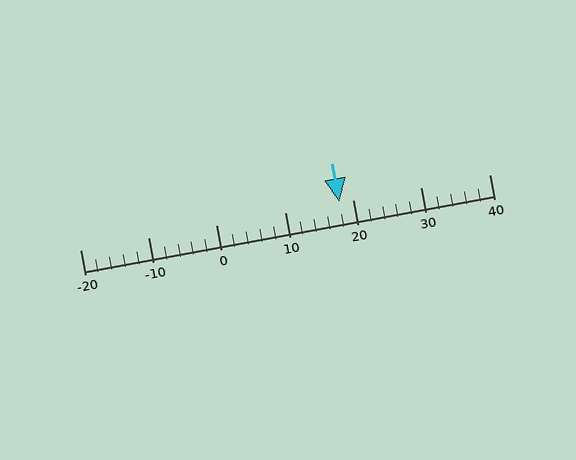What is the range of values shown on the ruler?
The ruler shows values from -20 to 40.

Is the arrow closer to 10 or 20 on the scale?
The arrow is closer to 20.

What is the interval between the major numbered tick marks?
The major tick marks are spaced 10 units apart.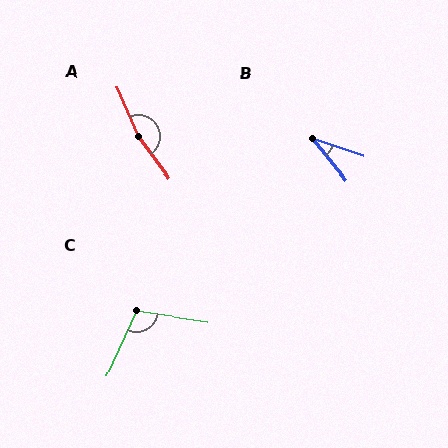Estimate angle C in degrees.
Approximately 106 degrees.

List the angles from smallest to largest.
B (32°), C (106°), A (167°).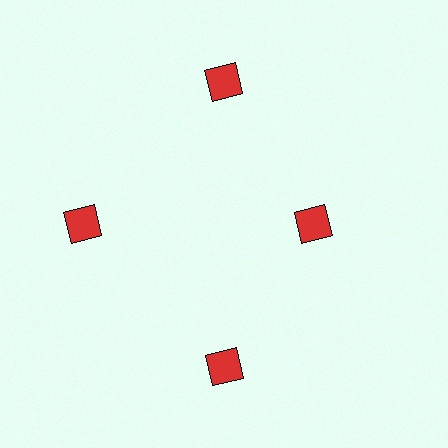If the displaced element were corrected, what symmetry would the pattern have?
It would have 4-fold rotational symmetry — the pattern would map onto itself every 90 degrees.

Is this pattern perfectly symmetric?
No. The 4 red squares are arranged in a ring, but one element near the 3 o'clock position is pulled inward toward the center, breaking the 4-fold rotational symmetry.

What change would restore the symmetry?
The symmetry would be restored by moving it outward, back onto the ring so that all 4 squares sit at equal angles and equal distance from the center.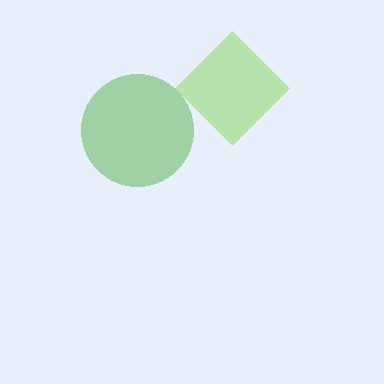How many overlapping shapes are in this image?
There are 2 overlapping shapes in the image.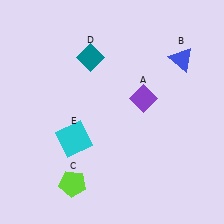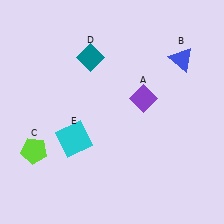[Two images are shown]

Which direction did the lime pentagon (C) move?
The lime pentagon (C) moved left.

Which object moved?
The lime pentagon (C) moved left.